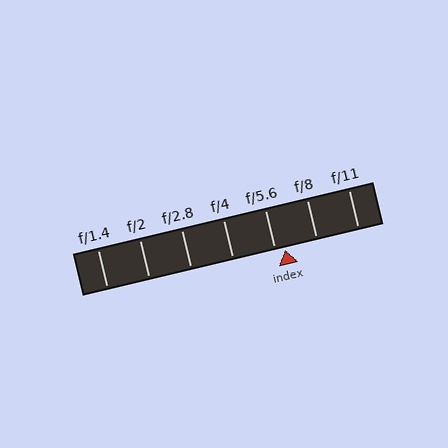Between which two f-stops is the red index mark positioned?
The index mark is between f/5.6 and f/8.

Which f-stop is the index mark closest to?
The index mark is closest to f/5.6.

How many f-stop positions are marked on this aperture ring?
There are 7 f-stop positions marked.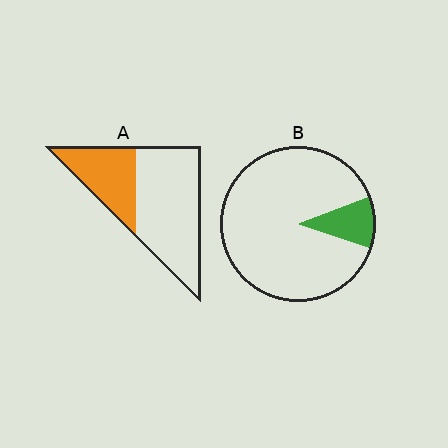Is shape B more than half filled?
No.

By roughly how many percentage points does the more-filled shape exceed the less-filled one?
By roughly 25 percentage points (A over B).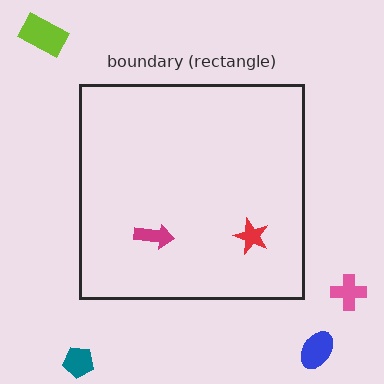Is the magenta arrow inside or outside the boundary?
Inside.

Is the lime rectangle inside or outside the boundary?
Outside.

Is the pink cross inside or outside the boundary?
Outside.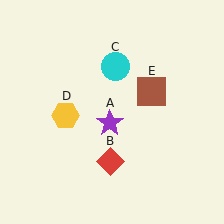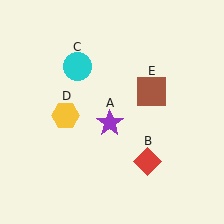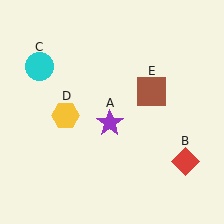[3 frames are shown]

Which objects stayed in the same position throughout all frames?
Purple star (object A) and yellow hexagon (object D) and brown square (object E) remained stationary.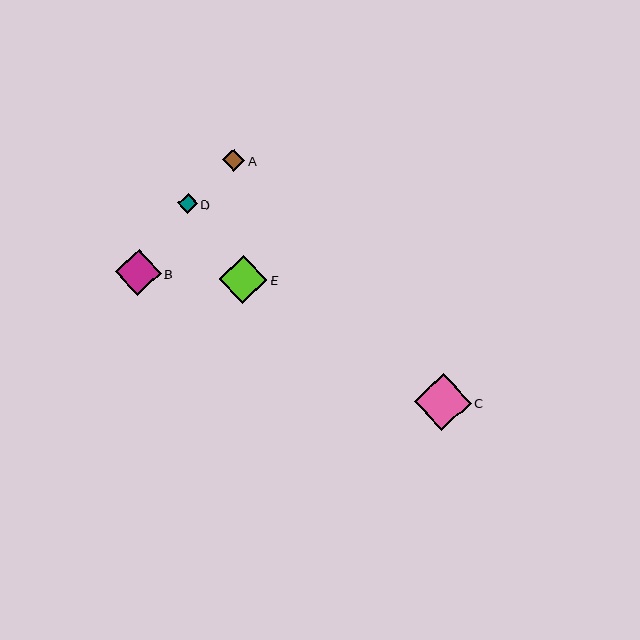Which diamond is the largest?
Diamond C is the largest with a size of approximately 57 pixels.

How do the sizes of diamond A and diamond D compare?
Diamond A and diamond D are approximately the same size.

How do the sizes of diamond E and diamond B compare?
Diamond E and diamond B are approximately the same size.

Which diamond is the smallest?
Diamond D is the smallest with a size of approximately 20 pixels.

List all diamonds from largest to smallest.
From largest to smallest: C, E, B, A, D.